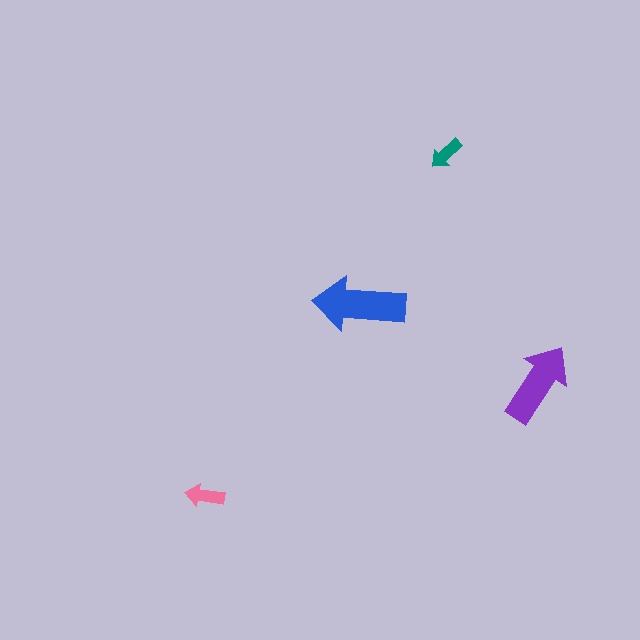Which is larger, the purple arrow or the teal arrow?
The purple one.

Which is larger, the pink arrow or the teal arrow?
The pink one.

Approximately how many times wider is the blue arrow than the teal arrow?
About 2.5 times wider.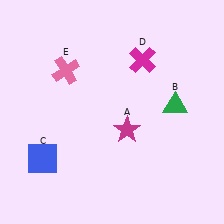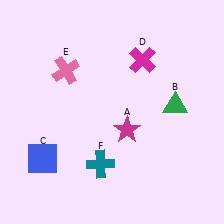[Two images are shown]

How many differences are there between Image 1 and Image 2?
There is 1 difference between the two images.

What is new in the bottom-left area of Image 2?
A teal cross (F) was added in the bottom-left area of Image 2.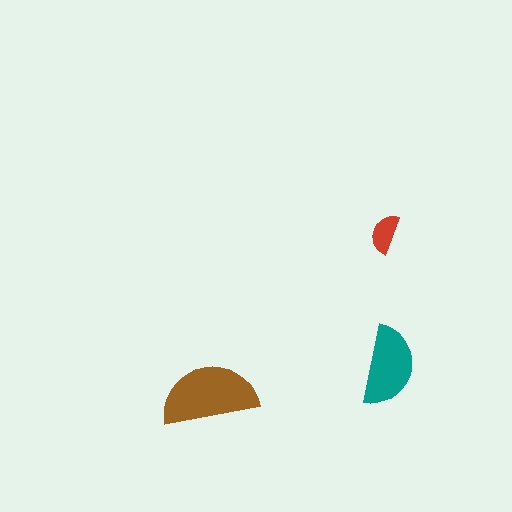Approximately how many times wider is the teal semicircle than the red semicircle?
About 2 times wider.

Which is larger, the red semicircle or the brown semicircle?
The brown one.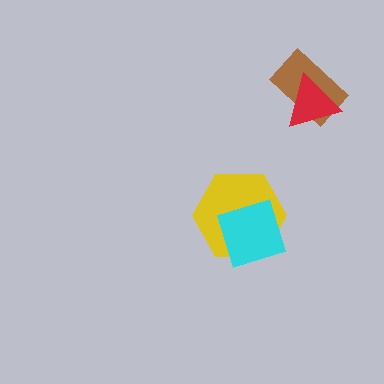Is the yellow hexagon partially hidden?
Yes, it is partially covered by another shape.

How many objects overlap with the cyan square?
1 object overlaps with the cyan square.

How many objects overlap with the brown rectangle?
1 object overlaps with the brown rectangle.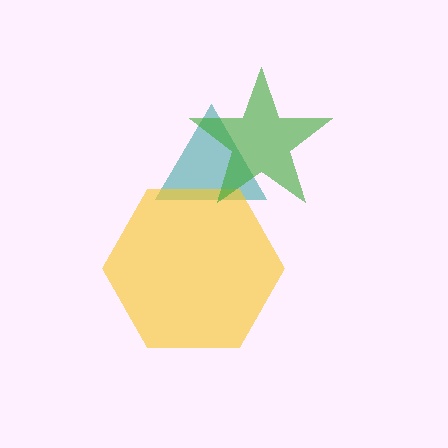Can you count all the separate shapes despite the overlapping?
Yes, there are 3 separate shapes.